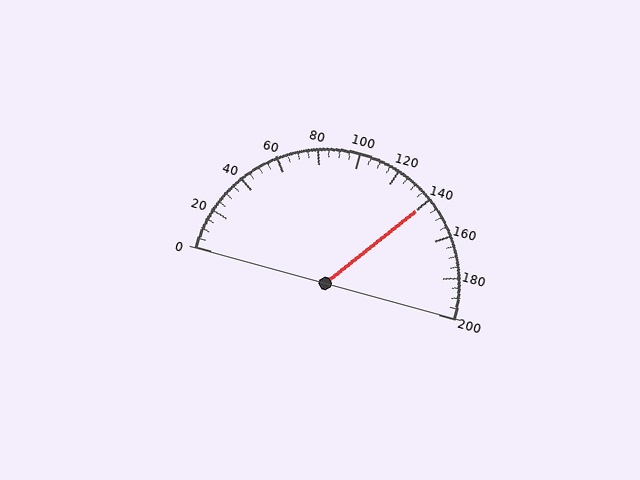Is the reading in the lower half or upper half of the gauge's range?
The reading is in the upper half of the range (0 to 200).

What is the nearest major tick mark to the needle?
The nearest major tick mark is 140.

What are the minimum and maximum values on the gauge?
The gauge ranges from 0 to 200.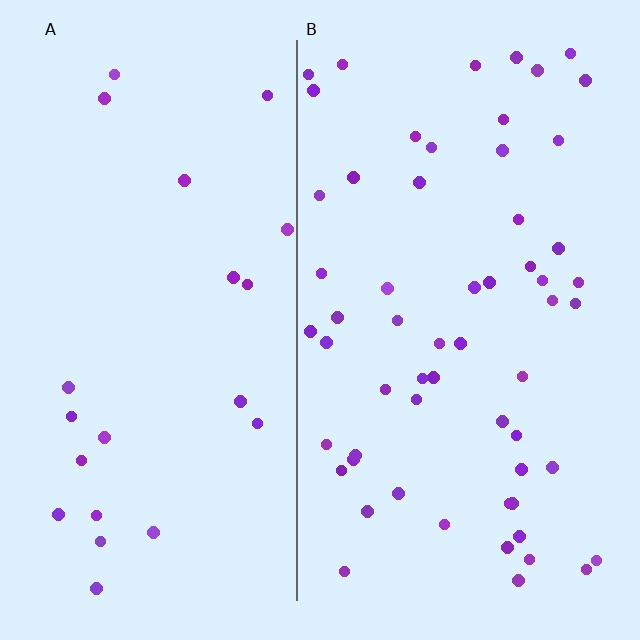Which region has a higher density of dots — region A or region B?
B (the right).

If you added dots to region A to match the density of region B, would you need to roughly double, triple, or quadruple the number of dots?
Approximately triple.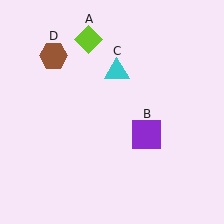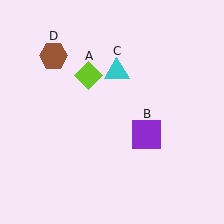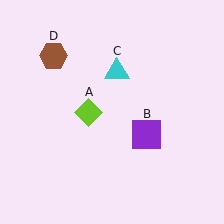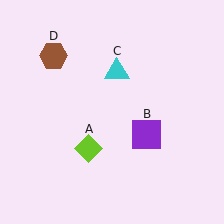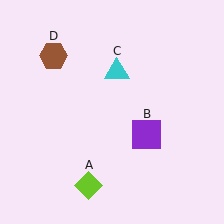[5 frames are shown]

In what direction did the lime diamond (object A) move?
The lime diamond (object A) moved down.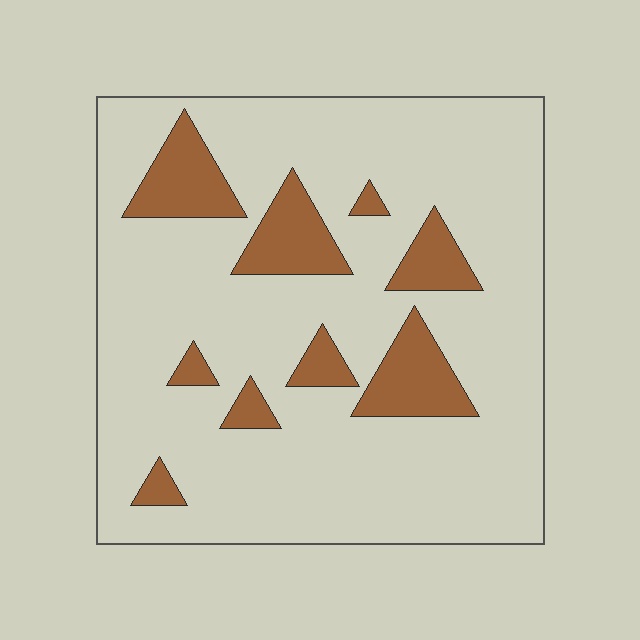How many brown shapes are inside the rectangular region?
9.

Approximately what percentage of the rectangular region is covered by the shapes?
Approximately 15%.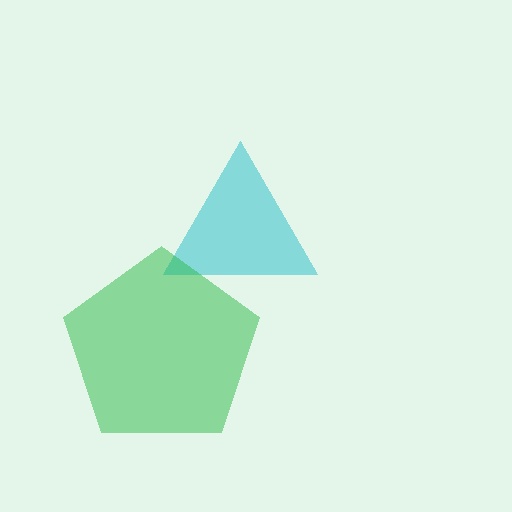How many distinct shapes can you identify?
There are 2 distinct shapes: a cyan triangle, a green pentagon.